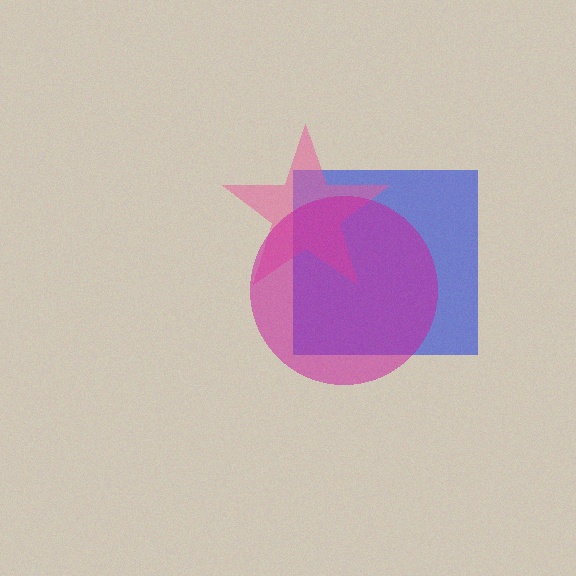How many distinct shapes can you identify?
There are 3 distinct shapes: a blue square, a pink star, a magenta circle.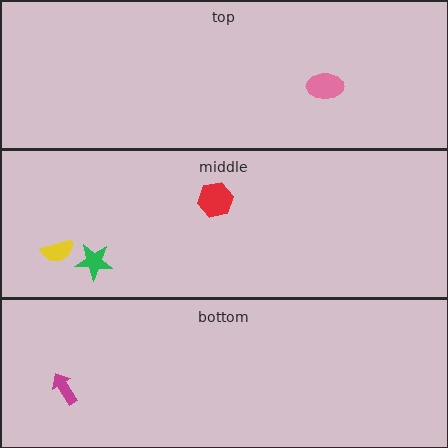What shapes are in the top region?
The pink ellipse.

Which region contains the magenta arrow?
The bottom region.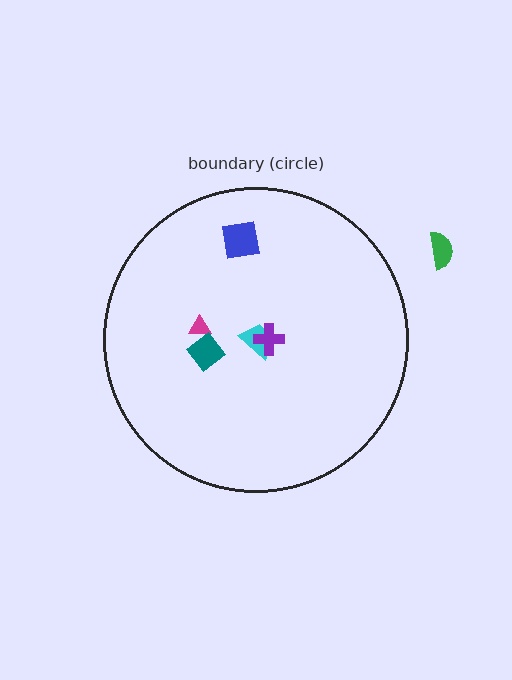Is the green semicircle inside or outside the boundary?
Outside.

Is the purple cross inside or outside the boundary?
Inside.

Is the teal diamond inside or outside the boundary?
Inside.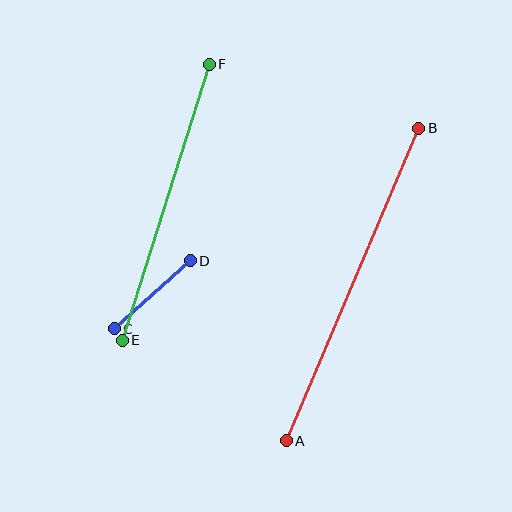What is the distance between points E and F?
The distance is approximately 290 pixels.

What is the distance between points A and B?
The distance is approximately 340 pixels.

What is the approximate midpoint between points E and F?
The midpoint is at approximately (166, 202) pixels.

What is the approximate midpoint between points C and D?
The midpoint is at approximately (152, 295) pixels.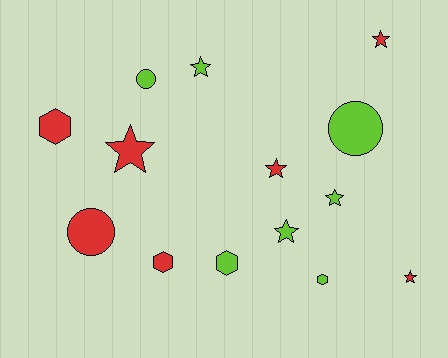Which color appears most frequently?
Lime, with 7 objects.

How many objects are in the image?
There are 14 objects.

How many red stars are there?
There are 4 red stars.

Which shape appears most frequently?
Star, with 7 objects.